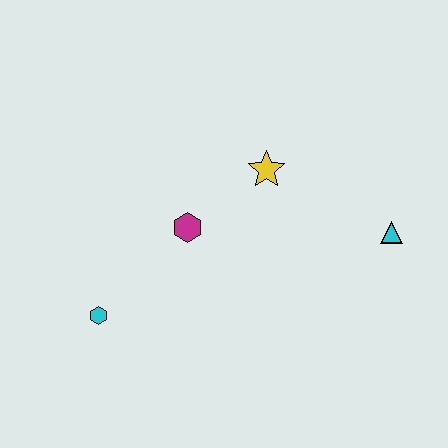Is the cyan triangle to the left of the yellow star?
No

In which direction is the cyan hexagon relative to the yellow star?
The cyan hexagon is to the left of the yellow star.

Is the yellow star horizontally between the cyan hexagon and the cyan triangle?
Yes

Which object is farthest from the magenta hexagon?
The cyan triangle is farthest from the magenta hexagon.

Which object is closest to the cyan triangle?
The yellow star is closest to the cyan triangle.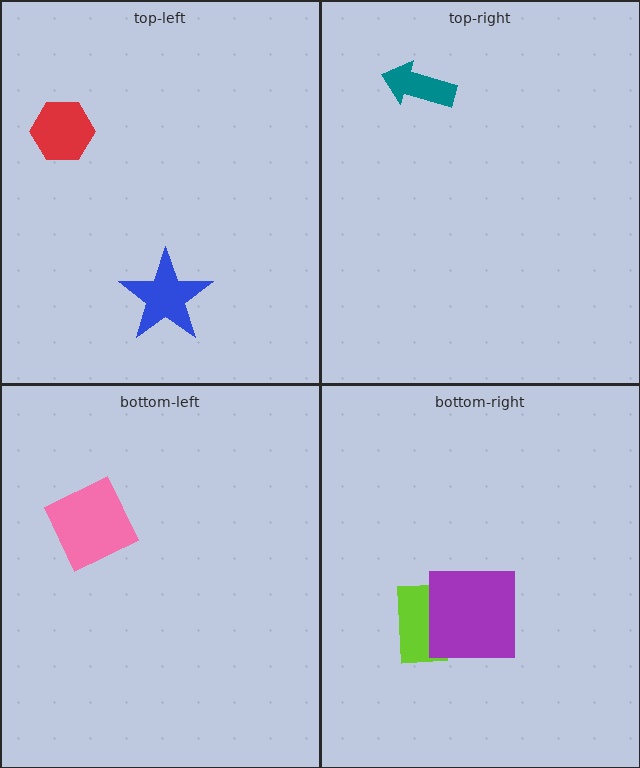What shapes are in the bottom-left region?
The pink diamond.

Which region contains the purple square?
The bottom-right region.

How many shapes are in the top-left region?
2.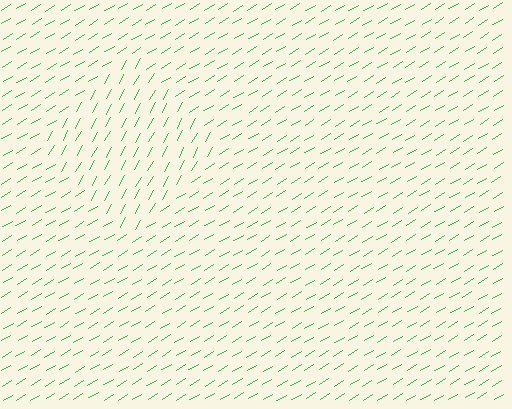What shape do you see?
I see a diamond.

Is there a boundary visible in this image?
Yes, there is a texture boundary formed by a change in line orientation.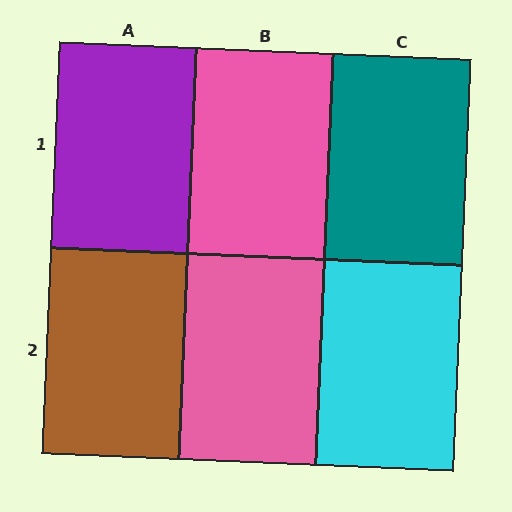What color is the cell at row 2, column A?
Brown.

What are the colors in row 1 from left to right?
Purple, pink, teal.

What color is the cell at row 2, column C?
Cyan.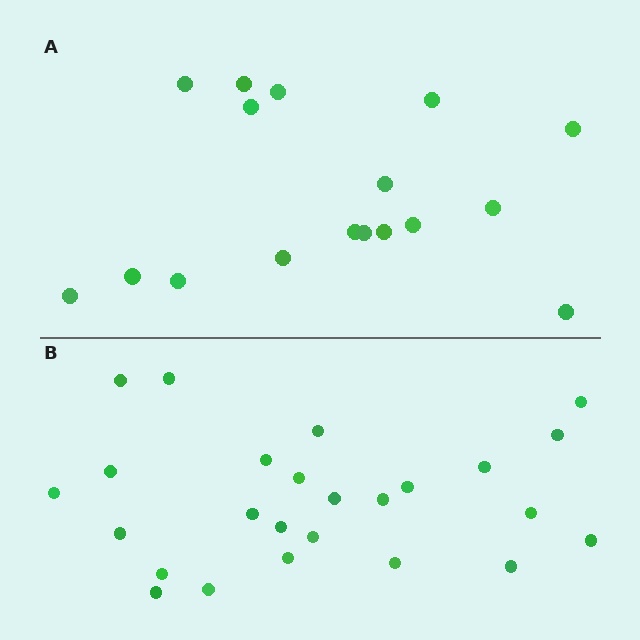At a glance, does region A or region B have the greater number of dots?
Region B (the bottom region) has more dots.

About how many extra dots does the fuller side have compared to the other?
Region B has roughly 8 or so more dots than region A.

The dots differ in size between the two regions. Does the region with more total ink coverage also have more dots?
No. Region A has more total ink coverage because its dots are larger, but region B actually contains more individual dots. Total area can be misleading — the number of items is what matters here.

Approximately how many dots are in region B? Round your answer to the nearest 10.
About 20 dots. (The exact count is 25, which rounds to 20.)